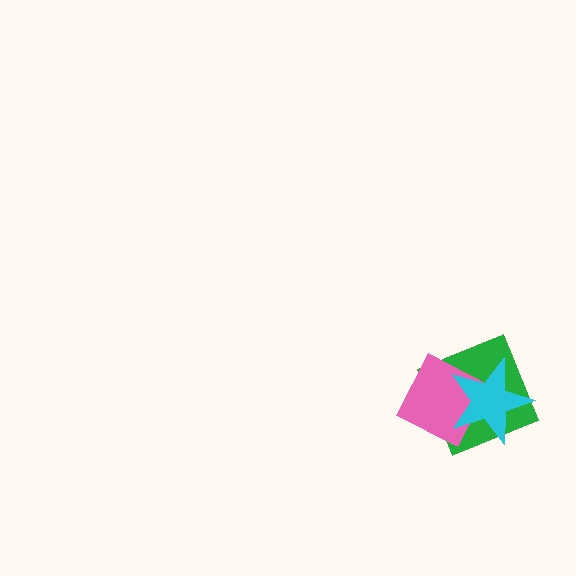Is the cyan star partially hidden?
No, no other shape covers it.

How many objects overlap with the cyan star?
2 objects overlap with the cyan star.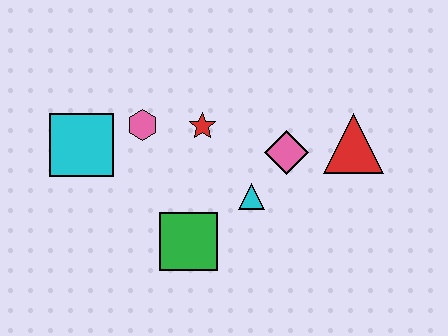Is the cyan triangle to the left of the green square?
No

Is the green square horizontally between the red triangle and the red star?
No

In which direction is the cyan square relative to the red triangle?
The cyan square is to the left of the red triangle.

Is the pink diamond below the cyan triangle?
No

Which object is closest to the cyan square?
The pink hexagon is closest to the cyan square.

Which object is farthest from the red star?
The red triangle is farthest from the red star.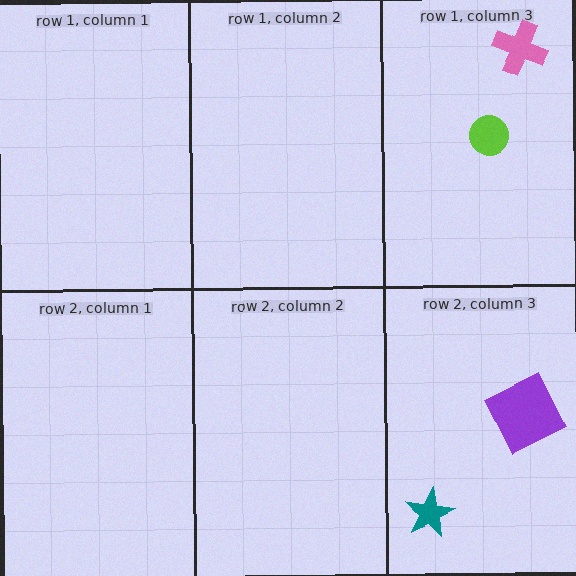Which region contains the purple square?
The row 2, column 3 region.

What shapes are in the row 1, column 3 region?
The lime circle, the pink cross.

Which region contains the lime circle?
The row 1, column 3 region.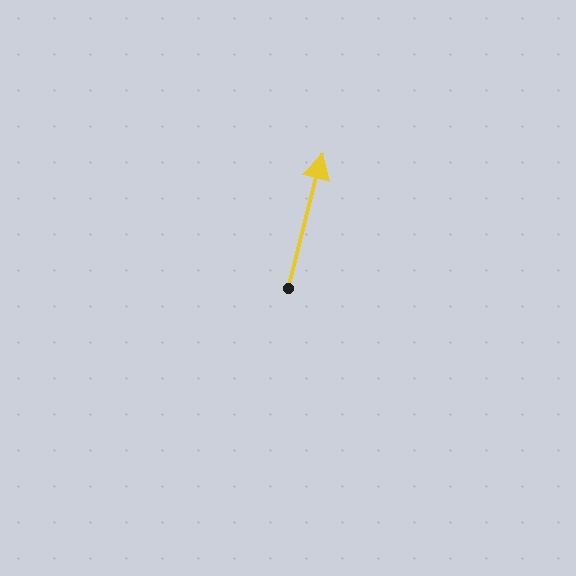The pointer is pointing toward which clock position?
Roughly 12 o'clock.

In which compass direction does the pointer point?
North.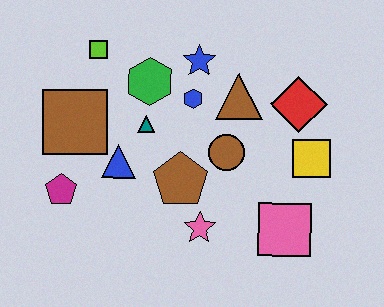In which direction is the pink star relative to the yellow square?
The pink star is to the left of the yellow square.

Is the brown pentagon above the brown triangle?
No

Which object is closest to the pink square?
The yellow square is closest to the pink square.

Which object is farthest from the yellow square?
The magenta pentagon is farthest from the yellow square.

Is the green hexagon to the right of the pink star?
No